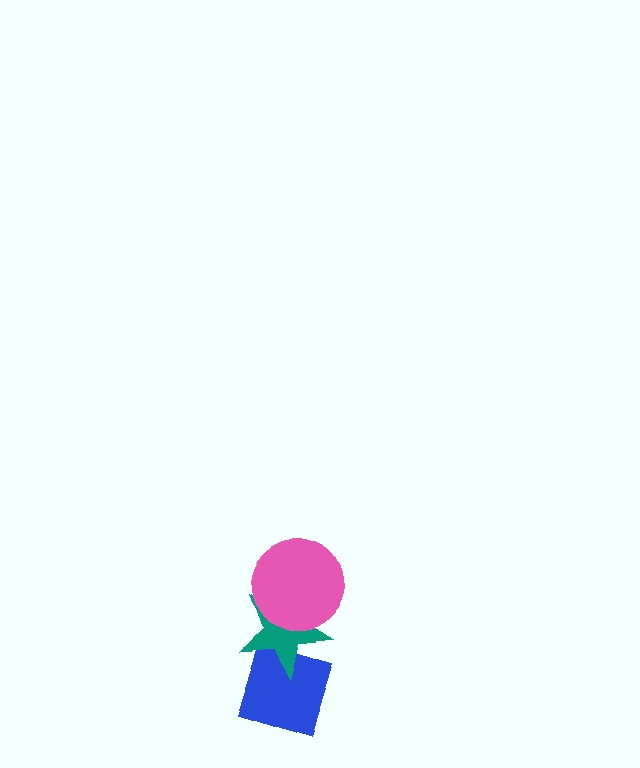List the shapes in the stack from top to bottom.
From top to bottom: the pink circle, the teal star, the blue diamond.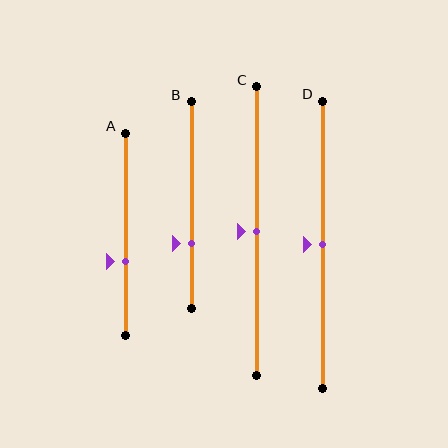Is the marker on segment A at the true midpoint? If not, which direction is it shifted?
No, the marker on segment A is shifted downward by about 14% of the segment length.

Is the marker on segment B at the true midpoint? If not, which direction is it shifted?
No, the marker on segment B is shifted downward by about 18% of the segment length.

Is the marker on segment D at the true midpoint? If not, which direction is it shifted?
Yes, the marker on segment D is at the true midpoint.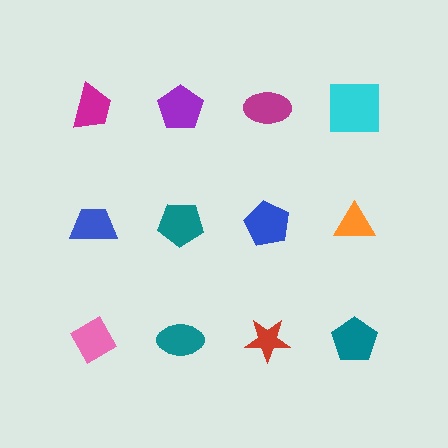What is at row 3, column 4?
A teal pentagon.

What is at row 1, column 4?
A cyan square.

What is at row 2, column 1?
A blue trapezoid.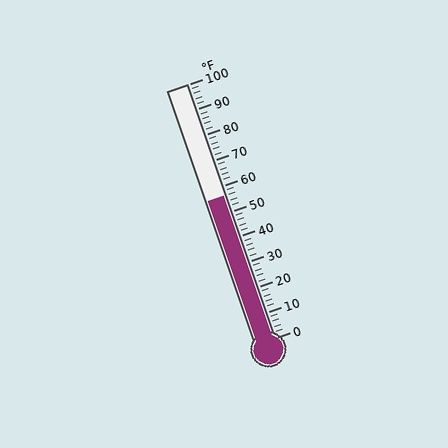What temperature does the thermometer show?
The thermometer shows approximately 56°F.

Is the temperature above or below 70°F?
The temperature is below 70°F.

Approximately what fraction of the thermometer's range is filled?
The thermometer is filled to approximately 55% of its range.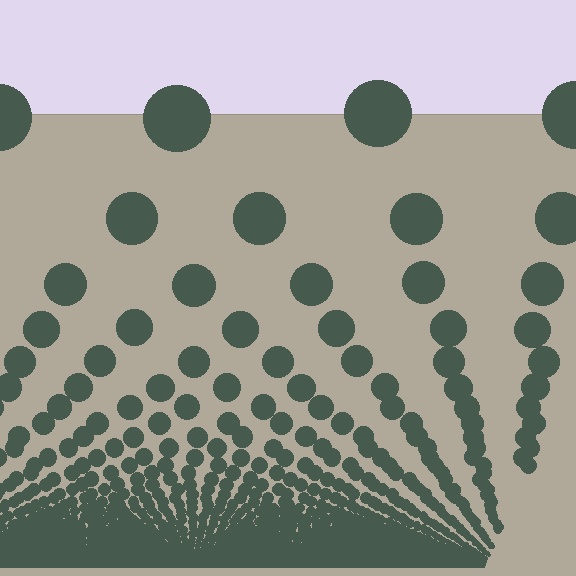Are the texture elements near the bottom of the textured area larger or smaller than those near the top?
Smaller. The gradient is inverted — elements near the bottom are smaller and denser.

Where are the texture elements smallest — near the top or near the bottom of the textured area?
Near the bottom.